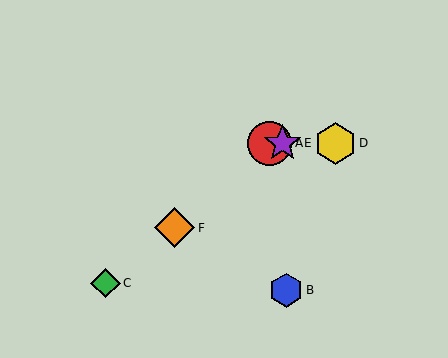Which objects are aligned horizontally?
Objects A, D, E are aligned horizontally.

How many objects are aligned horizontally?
3 objects (A, D, E) are aligned horizontally.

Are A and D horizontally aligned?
Yes, both are at y≈143.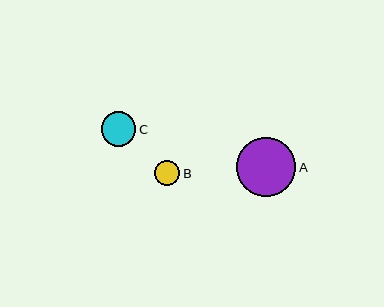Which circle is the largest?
Circle A is the largest with a size of approximately 59 pixels.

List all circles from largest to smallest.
From largest to smallest: A, C, B.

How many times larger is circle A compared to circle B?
Circle A is approximately 2.3 times the size of circle B.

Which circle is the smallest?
Circle B is the smallest with a size of approximately 25 pixels.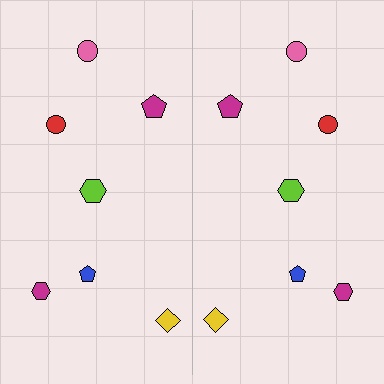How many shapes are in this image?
There are 14 shapes in this image.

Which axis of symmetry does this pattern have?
The pattern has a vertical axis of symmetry running through the center of the image.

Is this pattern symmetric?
Yes, this pattern has bilateral (reflection) symmetry.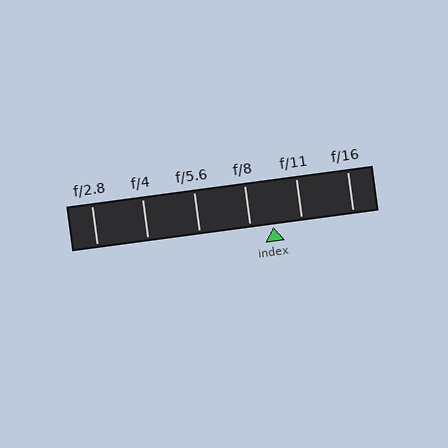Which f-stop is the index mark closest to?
The index mark is closest to f/8.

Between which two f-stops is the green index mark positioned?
The index mark is between f/8 and f/11.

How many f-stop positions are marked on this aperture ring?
There are 6 f-stop positions marked.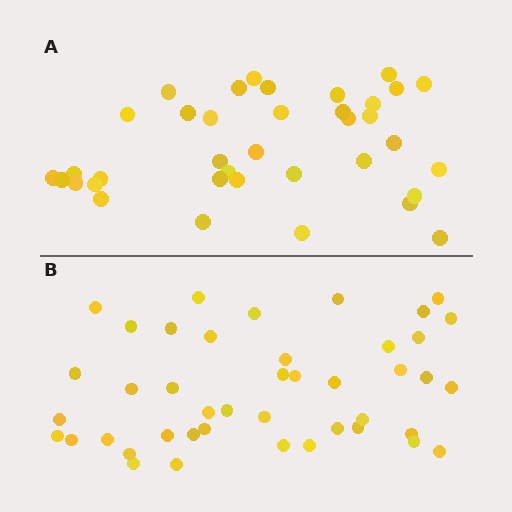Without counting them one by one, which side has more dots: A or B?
Region B (the bottom region) has more dots.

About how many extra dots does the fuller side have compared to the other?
Region B has about 6 more dots than region A.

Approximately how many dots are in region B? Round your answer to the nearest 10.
About 40 dots. (The exact count is 43, which rounds to 40.)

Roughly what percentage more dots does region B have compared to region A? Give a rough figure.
About 15% more.